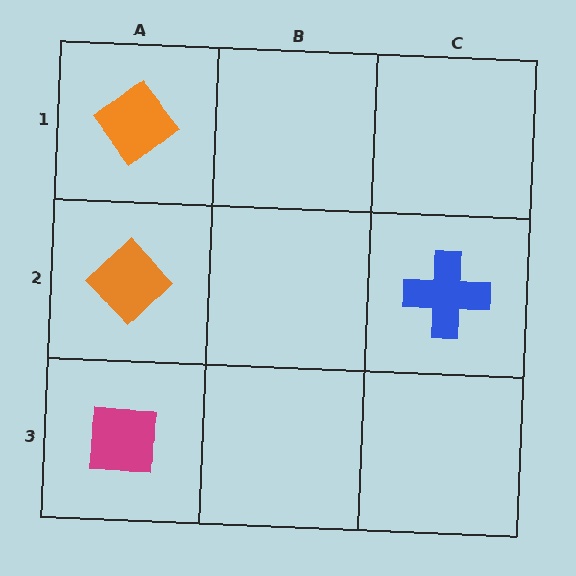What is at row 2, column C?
A blue cross.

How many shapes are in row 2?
2 shapes.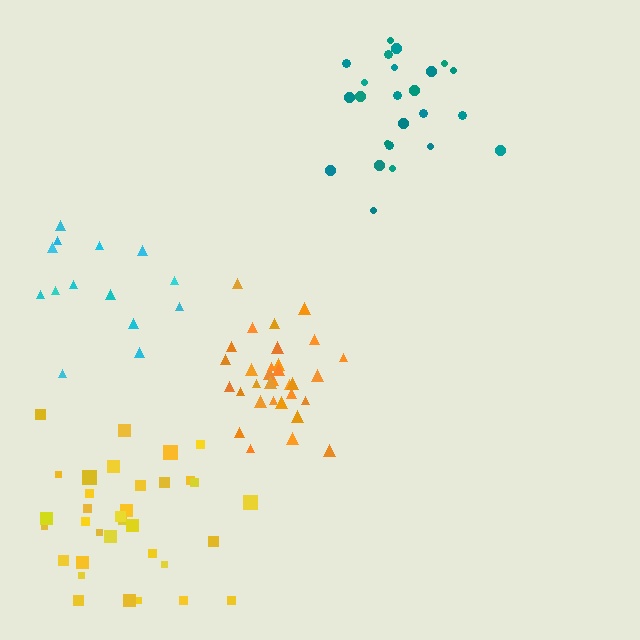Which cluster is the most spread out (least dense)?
Cyan.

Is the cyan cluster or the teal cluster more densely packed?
Teal.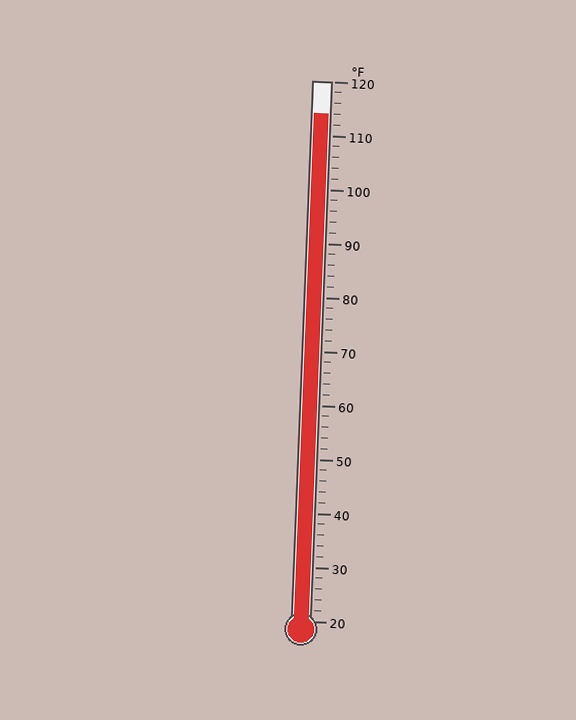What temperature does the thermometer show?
The thermometer shows approximately 114°F.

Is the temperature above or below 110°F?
The temperature is above 110°F.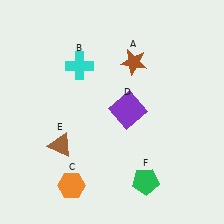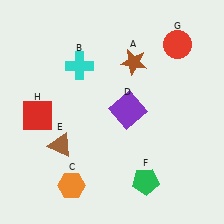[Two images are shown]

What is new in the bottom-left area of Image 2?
A red square (H) was added in the bottom-left area of Image 2.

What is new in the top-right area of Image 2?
A red circle (G) was added in the top-right area of Image 2.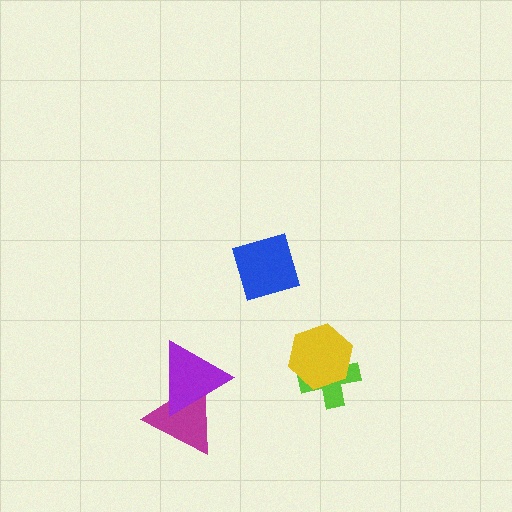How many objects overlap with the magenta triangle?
1 object overlaps with the magenta triangle.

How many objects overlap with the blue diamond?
0 objects overlap with the blue diamond.